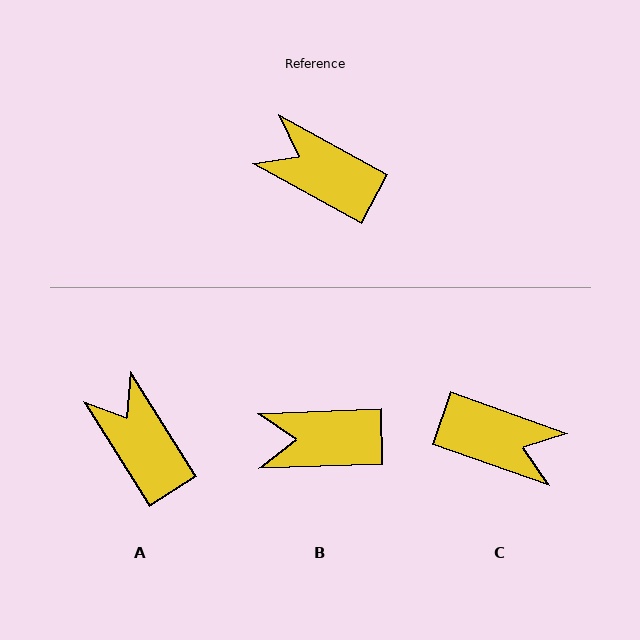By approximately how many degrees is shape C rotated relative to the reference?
Approximately 171 degrees clockwise.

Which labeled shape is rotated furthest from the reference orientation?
C, about 171 degrees away.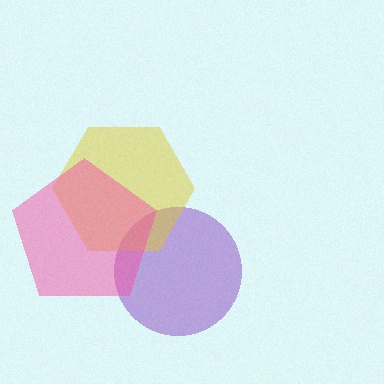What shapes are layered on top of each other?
The layered shapes are: a purple circle, a yellow hexagon, a pink pentagon.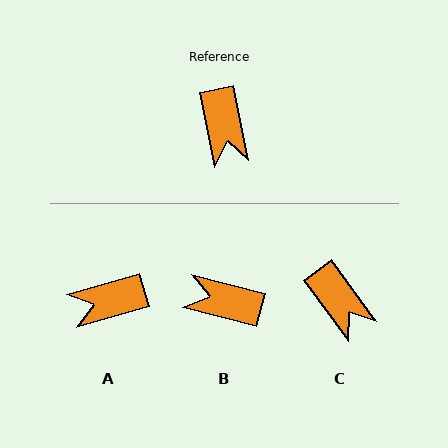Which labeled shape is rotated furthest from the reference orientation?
B, about 115 degrees away.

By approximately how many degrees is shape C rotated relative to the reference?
Approximately 25 degrees counter-clockwise.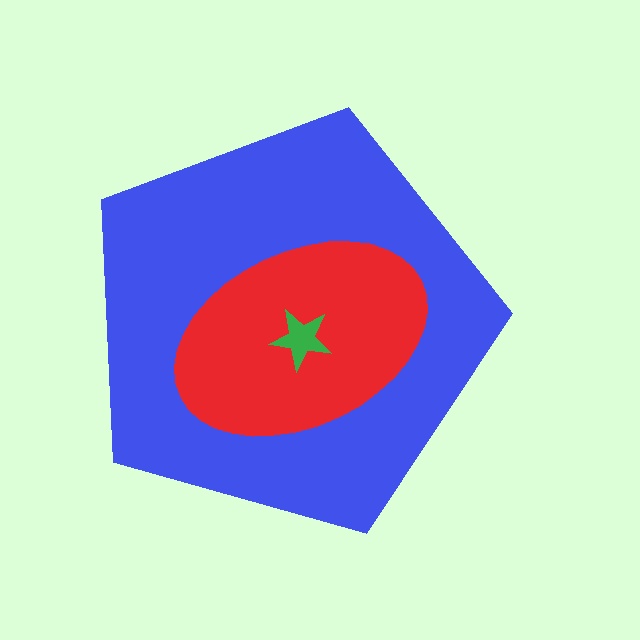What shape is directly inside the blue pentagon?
The red ellipse.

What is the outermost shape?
The blue pentagon.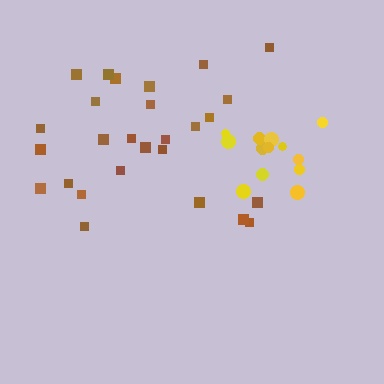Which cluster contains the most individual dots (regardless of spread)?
Brown (27).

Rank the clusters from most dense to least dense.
yellow, brown.